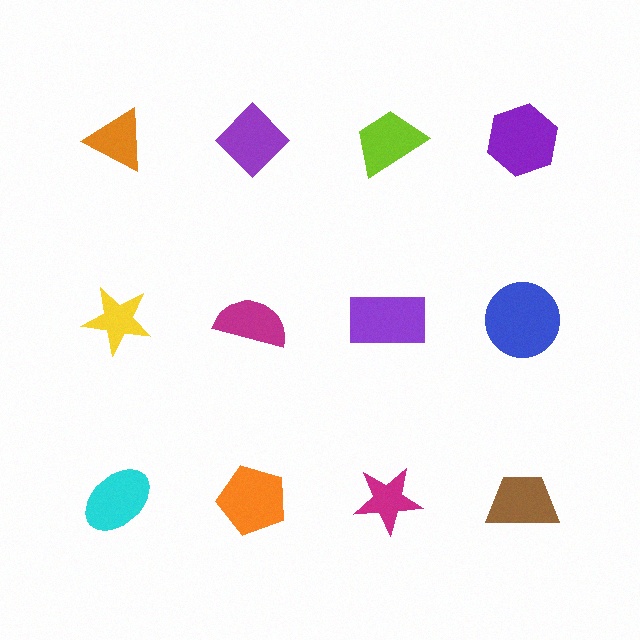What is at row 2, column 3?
A purple rectangle.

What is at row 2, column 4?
A blue circle.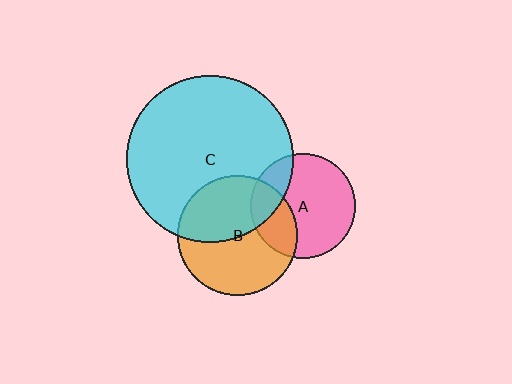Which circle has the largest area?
Circle C (cyan).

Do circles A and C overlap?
Yes.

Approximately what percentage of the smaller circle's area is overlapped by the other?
Approximately 20%.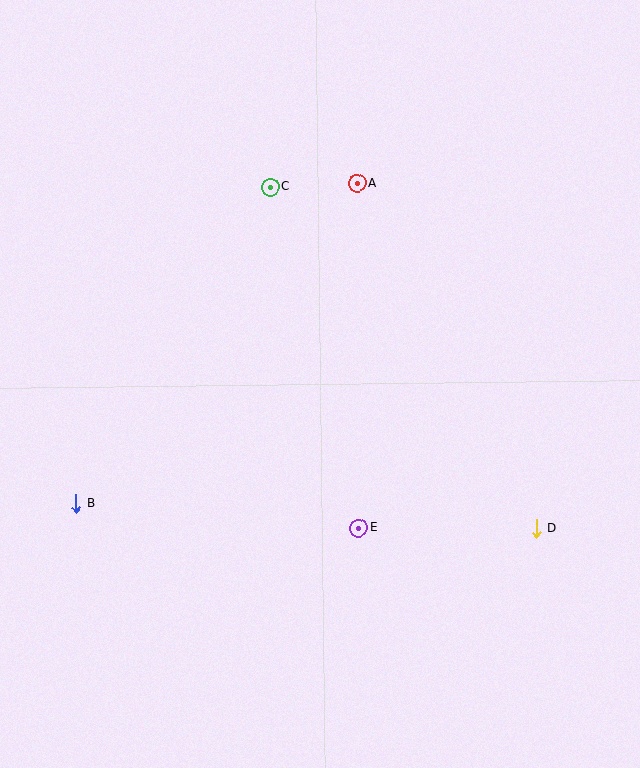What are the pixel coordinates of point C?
Point C is at (270, 187).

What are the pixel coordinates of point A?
Point A is at (357, 183).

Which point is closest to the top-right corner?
Point A is closest to the top-right corner.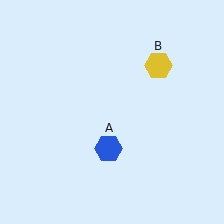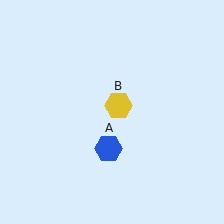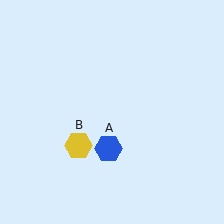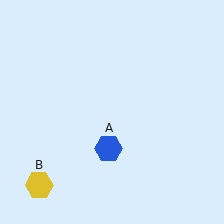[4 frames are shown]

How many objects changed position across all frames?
1 object changed position: yellow hexagon (object B).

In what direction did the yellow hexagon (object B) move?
The yellow hexagon (object B) moved down and to the left.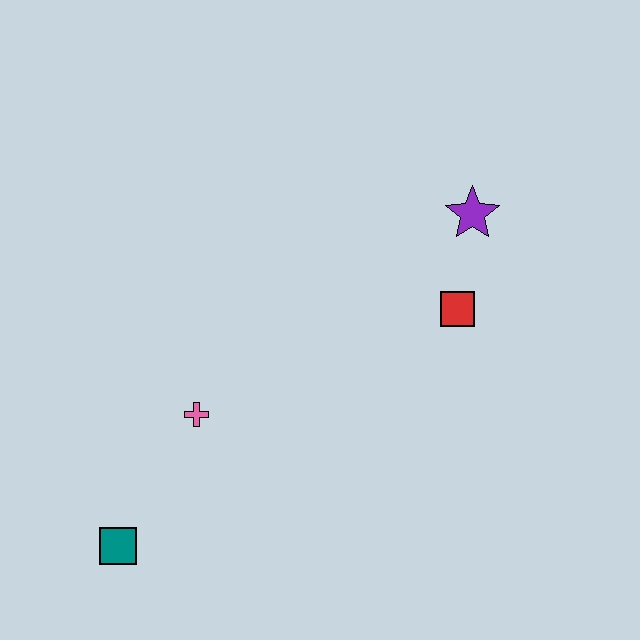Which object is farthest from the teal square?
The purple star is farthest from the teal square.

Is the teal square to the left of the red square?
Yes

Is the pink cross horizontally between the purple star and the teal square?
Yes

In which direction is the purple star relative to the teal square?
The purple star is to the right of the teal square.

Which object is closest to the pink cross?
The teal square is closest to the pink cross.